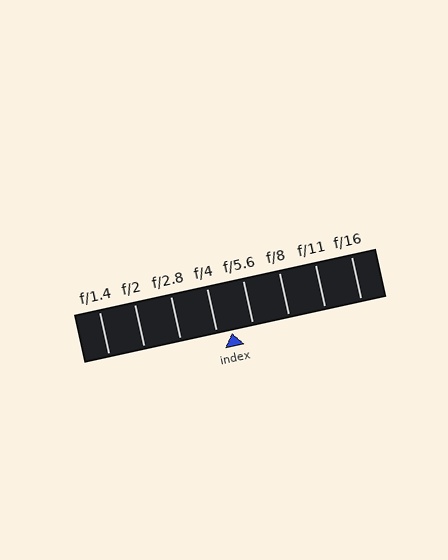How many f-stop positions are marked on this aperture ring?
There are 8 f-stop positions marked.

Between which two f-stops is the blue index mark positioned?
The index mark is between f/4 and f/5.6.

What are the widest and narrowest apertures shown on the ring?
The widest aperture shown is f/1.4 and the narrowest is f/16.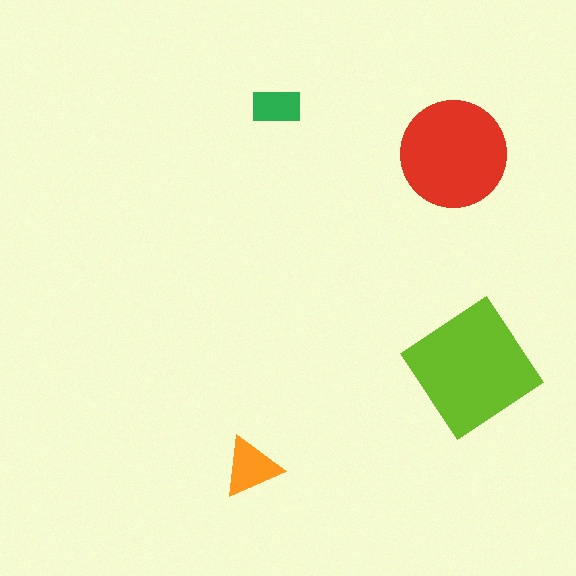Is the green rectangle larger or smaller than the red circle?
Smaller.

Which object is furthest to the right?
The lime diamond is rightmost.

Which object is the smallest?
The green rectangle.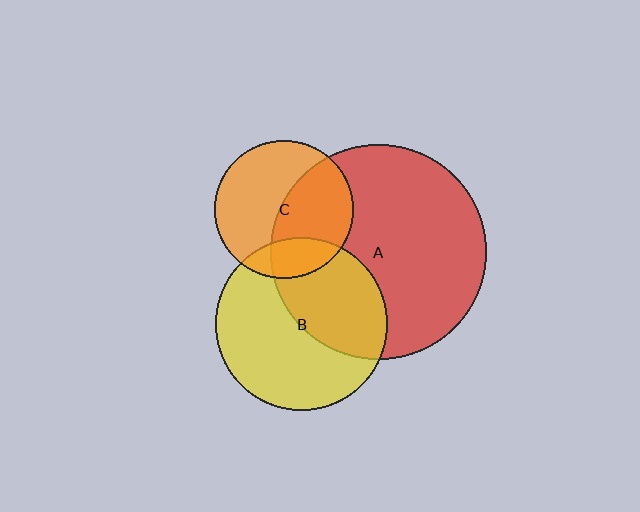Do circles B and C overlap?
Yes.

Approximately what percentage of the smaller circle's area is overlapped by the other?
Approximately 20%.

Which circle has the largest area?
Circle A (red).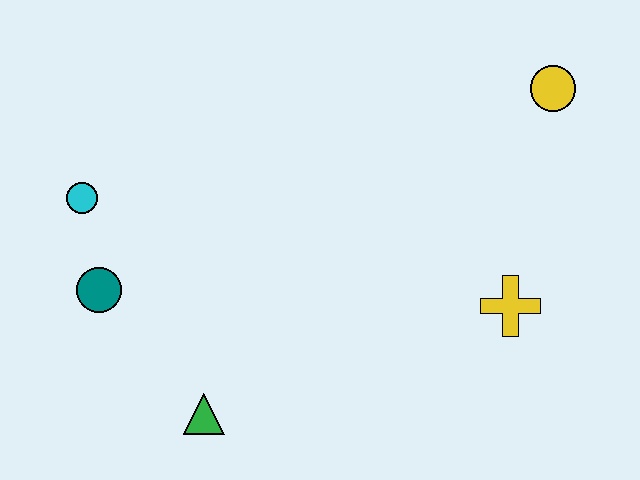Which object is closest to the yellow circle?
The yellow cross is closest to the yellow circle.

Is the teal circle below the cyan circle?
Yes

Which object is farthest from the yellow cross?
The cyan circle is farthest from the yellow cross.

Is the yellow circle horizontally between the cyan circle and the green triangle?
No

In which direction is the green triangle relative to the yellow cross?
The green triangle is to the left of the yellow cross.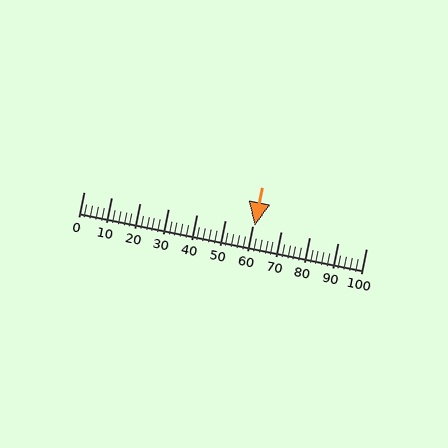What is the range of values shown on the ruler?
The ruler shows values from 0 to 100.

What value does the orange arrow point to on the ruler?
The orange arrow points to approximately 60.